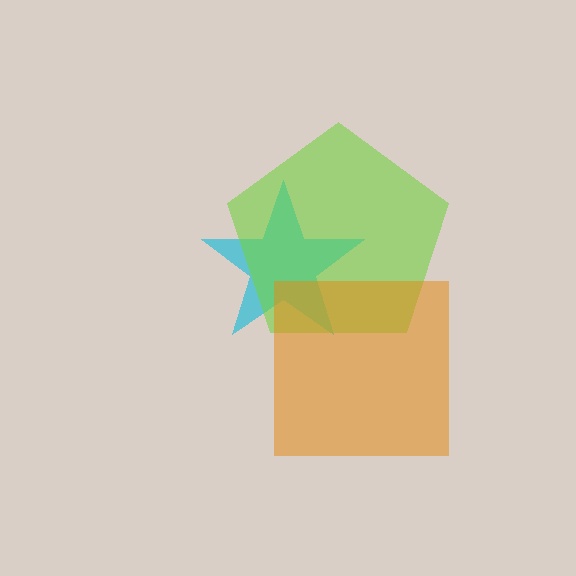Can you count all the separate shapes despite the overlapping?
Yes, there are 3 separate shapes.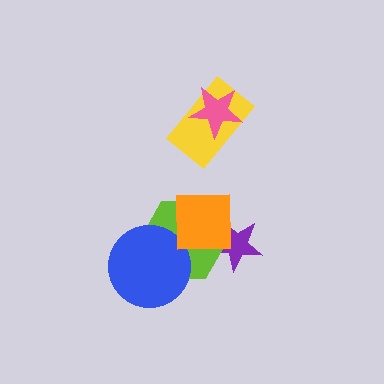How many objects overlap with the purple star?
2 objects overlap with the purple star.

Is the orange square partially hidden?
No, no other shape covers it.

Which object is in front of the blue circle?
The orange square is in front of the blue circle.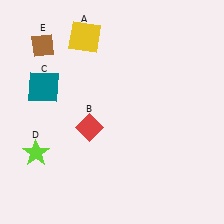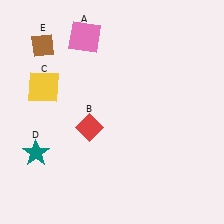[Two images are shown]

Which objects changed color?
A changed from yellow to pink. C changed from teal to yellow. D changed from lime to teal.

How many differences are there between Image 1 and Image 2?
There are 3 differences between the two images.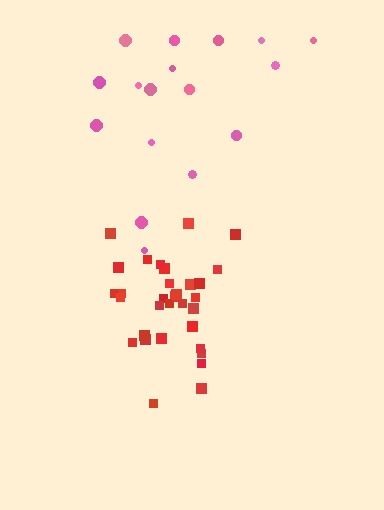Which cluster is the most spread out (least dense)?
Pink.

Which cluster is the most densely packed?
Red.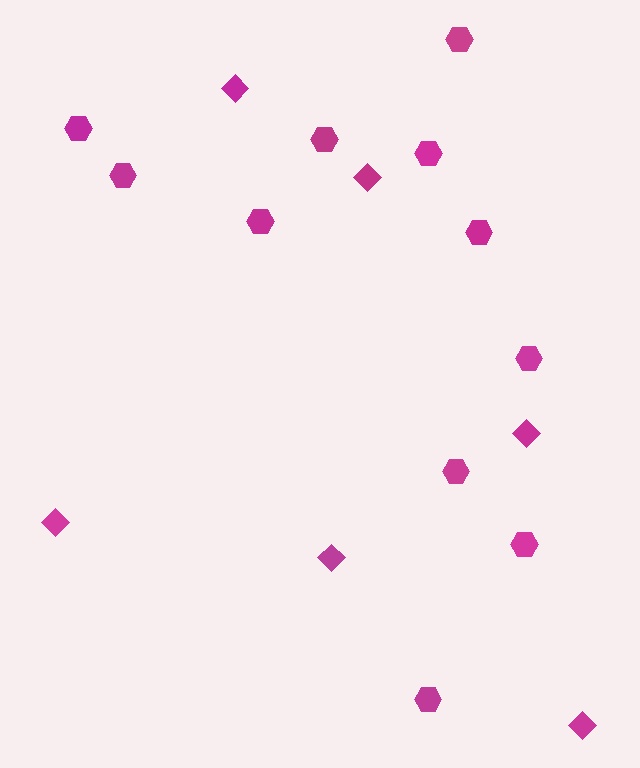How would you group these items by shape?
There are 2 groups: one group of diamonds (6) and one group of hexagons (11).